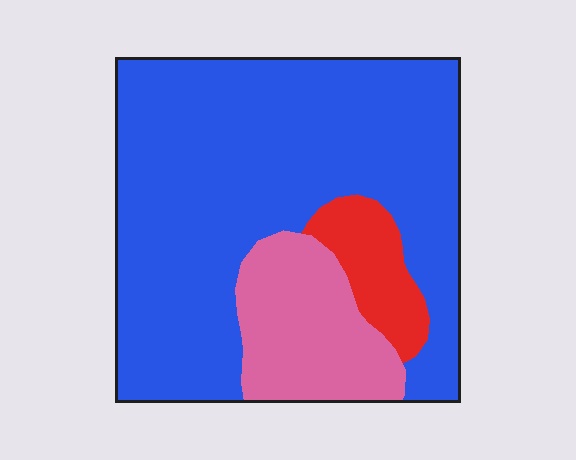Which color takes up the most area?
Blue, at roughly 75%.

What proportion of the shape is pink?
Pink takes up less than a quarter of the shape.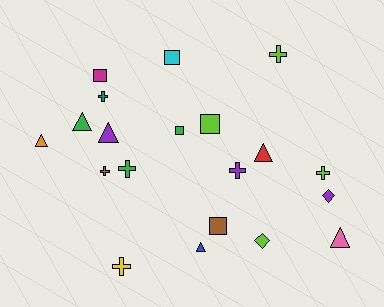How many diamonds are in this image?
There are 2 diamonds.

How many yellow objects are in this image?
There is 1 yellow object.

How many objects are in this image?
There are 20 objects.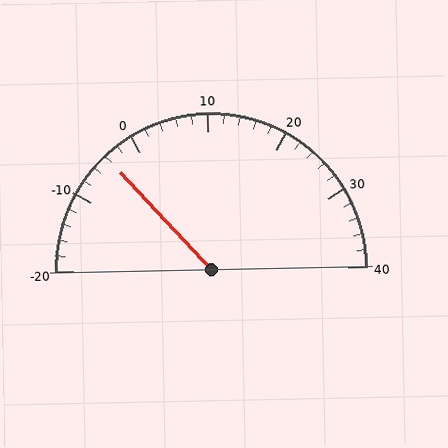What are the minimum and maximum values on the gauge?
The gauge ranges from -20 to 40.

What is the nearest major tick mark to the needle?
The nearest major tick mark is 0.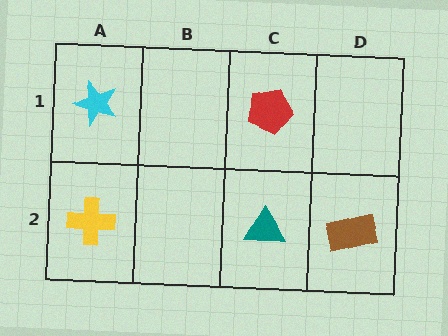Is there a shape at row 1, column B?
No, that cell is empty.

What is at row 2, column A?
A yellow cross.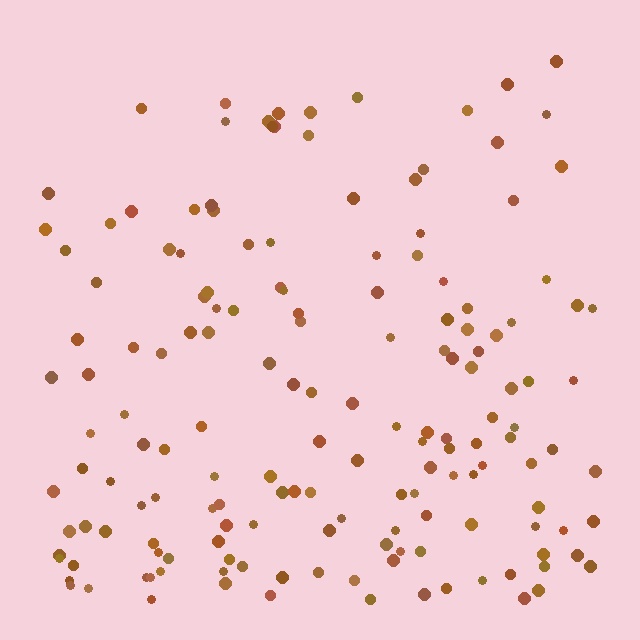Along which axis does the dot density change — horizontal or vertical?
Vertical.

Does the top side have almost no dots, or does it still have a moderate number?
Still a moderate number, just noticeably fewer than the bottom.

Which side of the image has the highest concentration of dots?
The bottom.